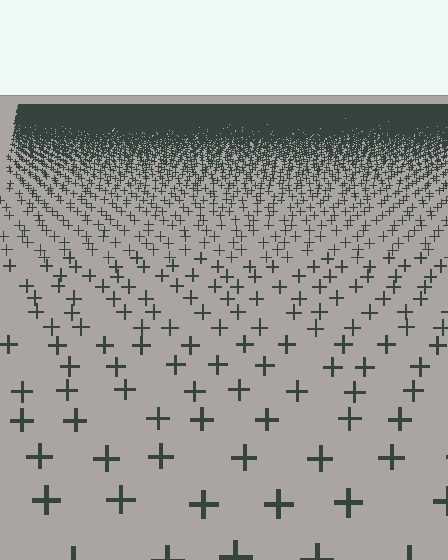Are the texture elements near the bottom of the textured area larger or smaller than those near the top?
Larger. Near the bottom, elements are closer to the viewer and appear at a bigger on-screen size.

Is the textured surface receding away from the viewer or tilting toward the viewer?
The surface is receding away from the viewer. Texture elements get smaller and denser toward the top.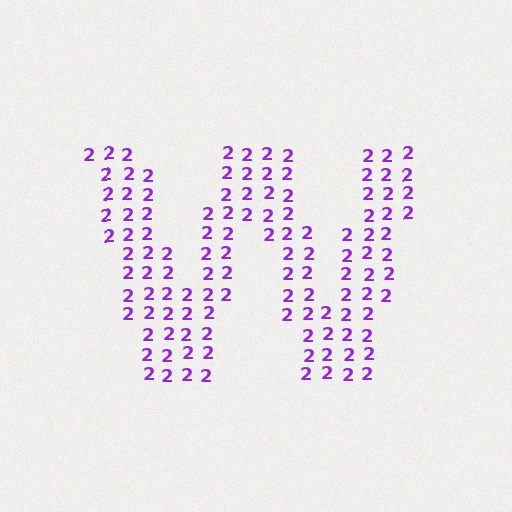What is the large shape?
The large shape is the letter W.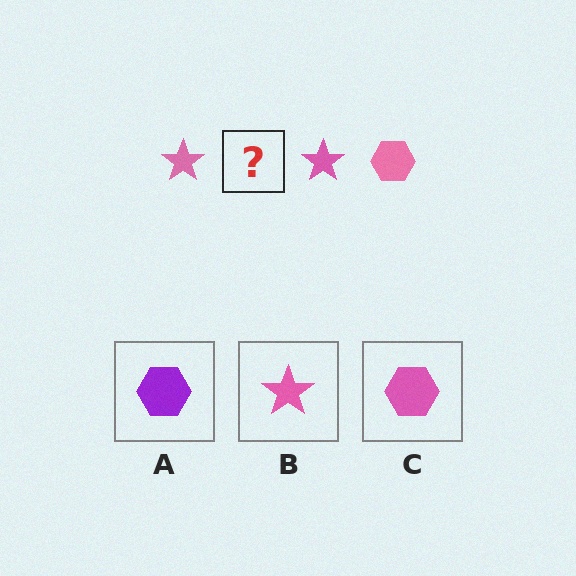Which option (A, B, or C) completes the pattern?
C.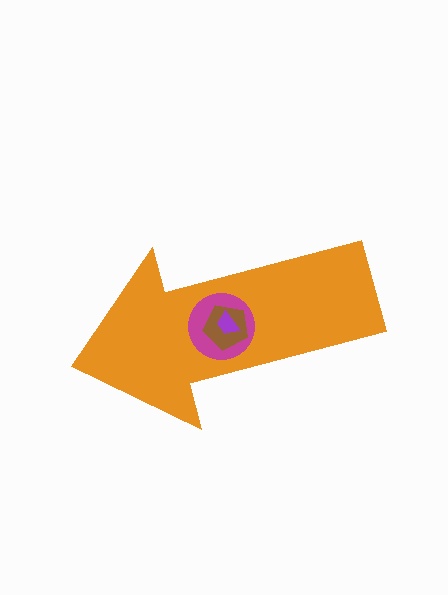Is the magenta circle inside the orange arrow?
Yes.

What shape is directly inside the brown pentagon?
The purple trapezoid.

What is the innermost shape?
The purple trapezoid.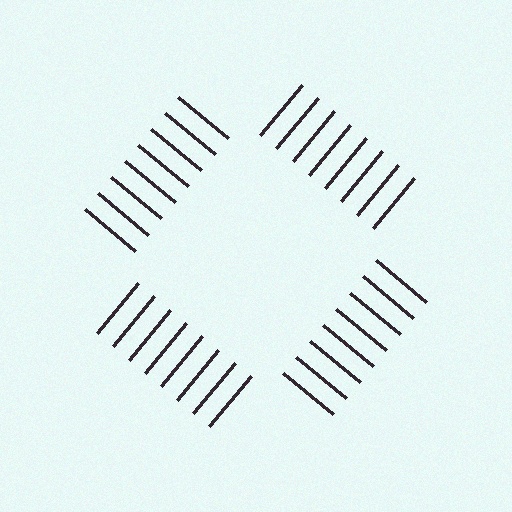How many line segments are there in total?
32 — 8 along each of the 4 edges.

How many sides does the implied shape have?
4 sides — the line-ends trace a square.